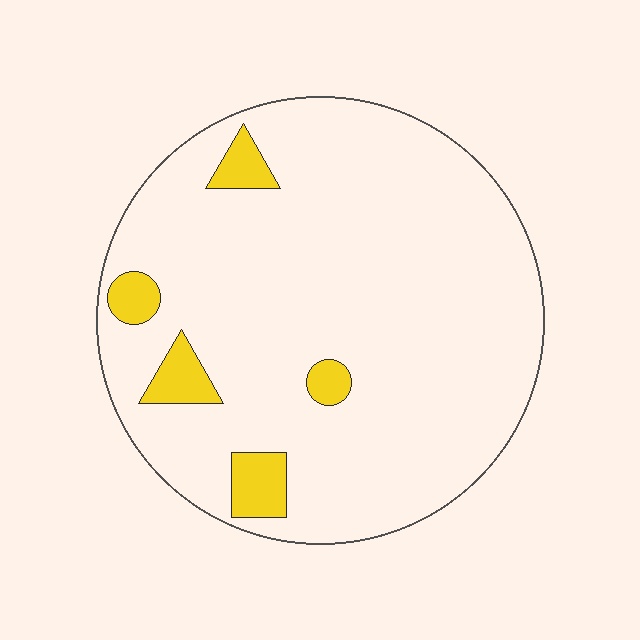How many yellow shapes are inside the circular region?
5.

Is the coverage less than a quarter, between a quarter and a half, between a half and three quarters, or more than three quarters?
Less than a quarter.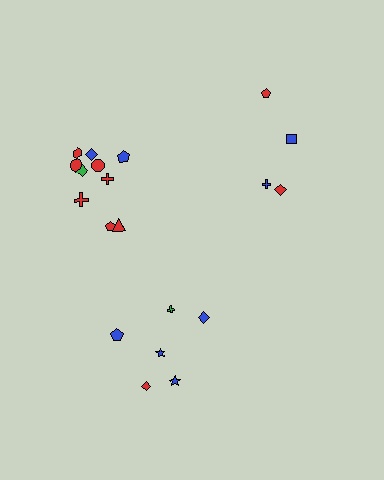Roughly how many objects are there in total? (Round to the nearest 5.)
Roughly 20 objects in total.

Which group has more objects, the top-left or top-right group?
The top-left group.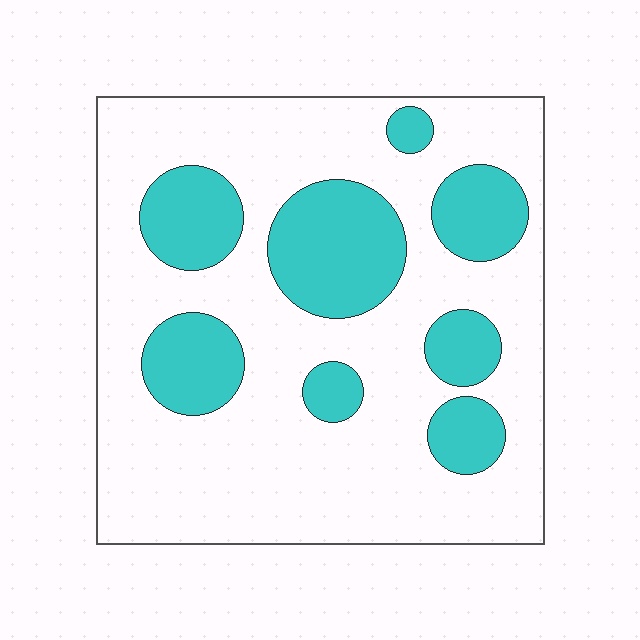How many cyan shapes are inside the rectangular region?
8.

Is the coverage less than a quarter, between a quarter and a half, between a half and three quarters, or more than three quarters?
Between a quarter and a half.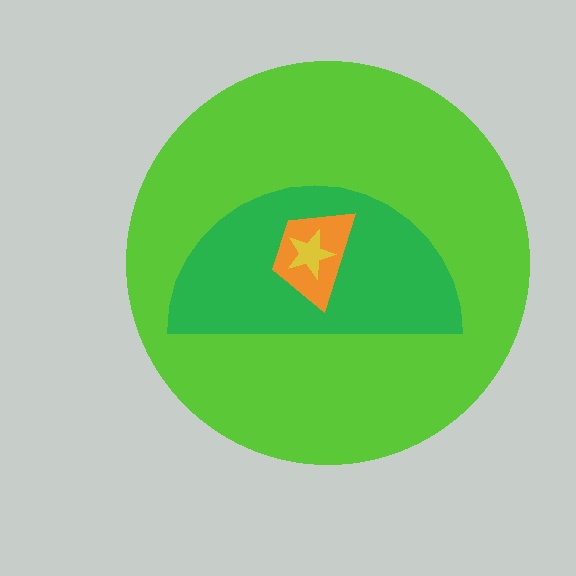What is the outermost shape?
The lime circle.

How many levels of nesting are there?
4.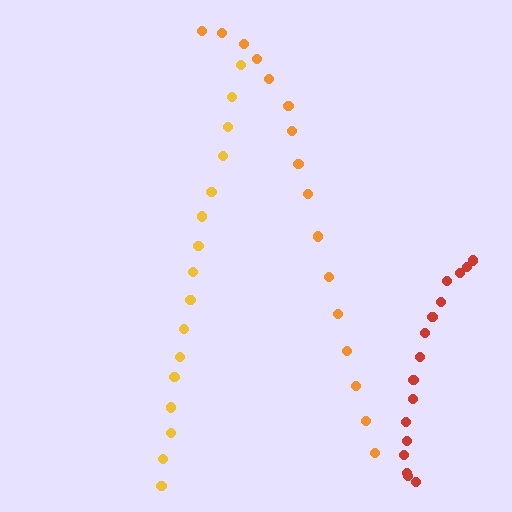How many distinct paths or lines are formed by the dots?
There are 3 distinct paths.